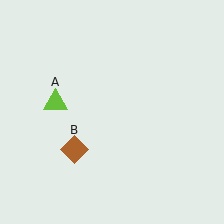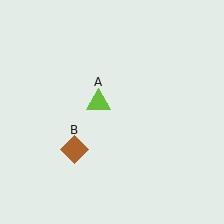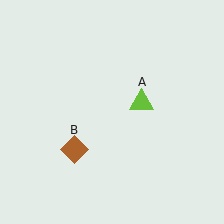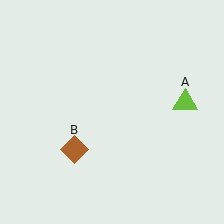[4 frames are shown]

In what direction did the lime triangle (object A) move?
The lime triangle (object A) moved right.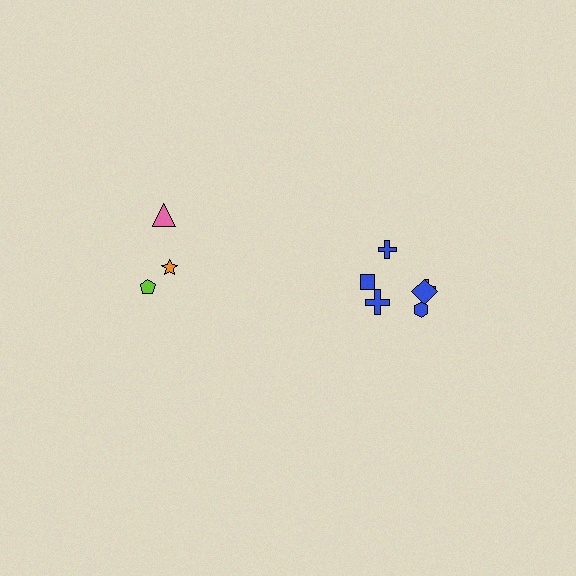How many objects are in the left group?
There are 3 objects.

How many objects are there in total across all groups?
There are 9 objects.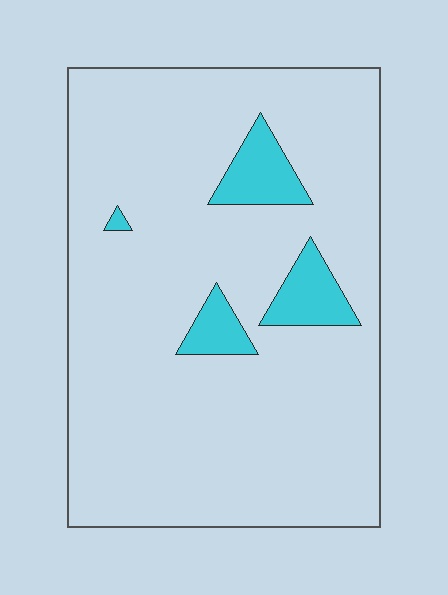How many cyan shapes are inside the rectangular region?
4.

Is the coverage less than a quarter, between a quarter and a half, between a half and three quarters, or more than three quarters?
Less than a quarter.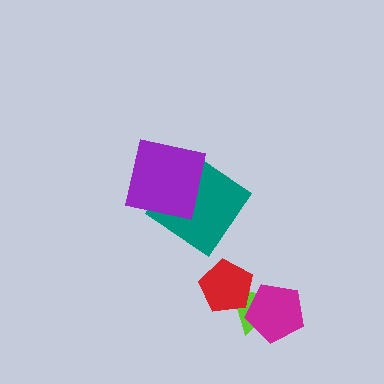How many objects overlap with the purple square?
1 object overlaps with the purple square.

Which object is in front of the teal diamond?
The purple square is in front of the teal diamond.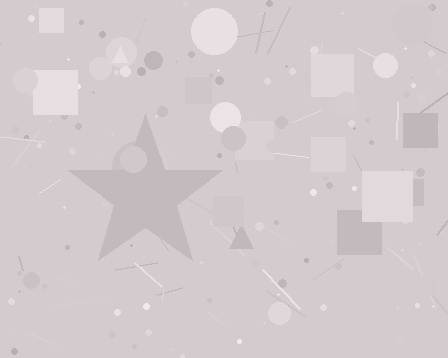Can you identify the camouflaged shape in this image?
The camouflaged shape is a star.